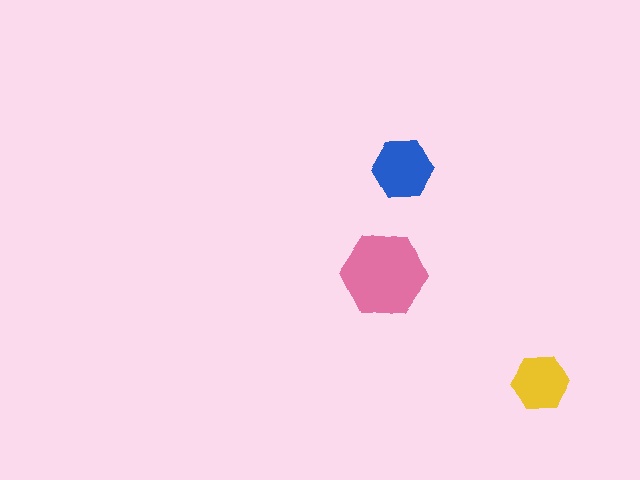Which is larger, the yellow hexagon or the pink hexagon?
The pink one.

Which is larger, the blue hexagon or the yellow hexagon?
The blue one.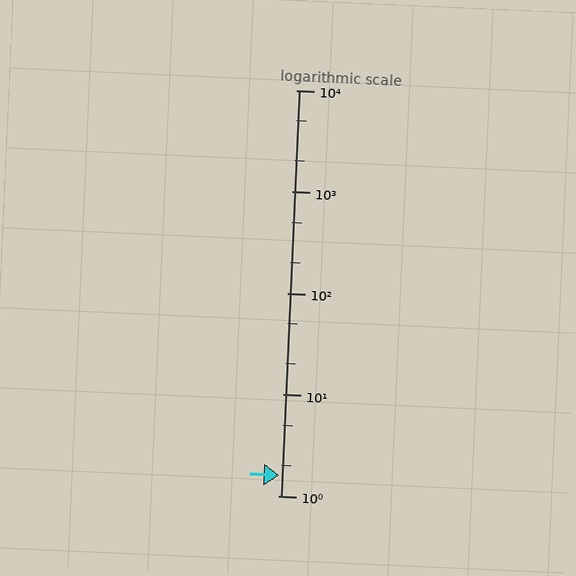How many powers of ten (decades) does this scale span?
The scale spans 4 decades, from 1 to 10000.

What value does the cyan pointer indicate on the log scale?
The pointer indicates approximately 1.6.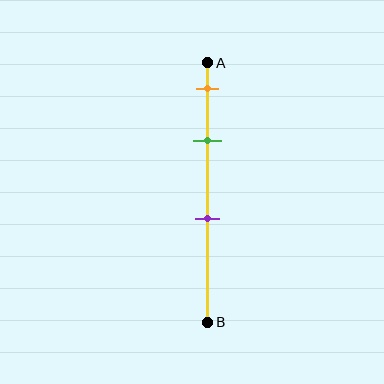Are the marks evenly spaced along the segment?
No, the marks are not evenly spaced.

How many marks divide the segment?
There are 3 marks dividing the segment.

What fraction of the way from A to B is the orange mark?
The orange mark is approximately 10% (0.1) of the way from A to B.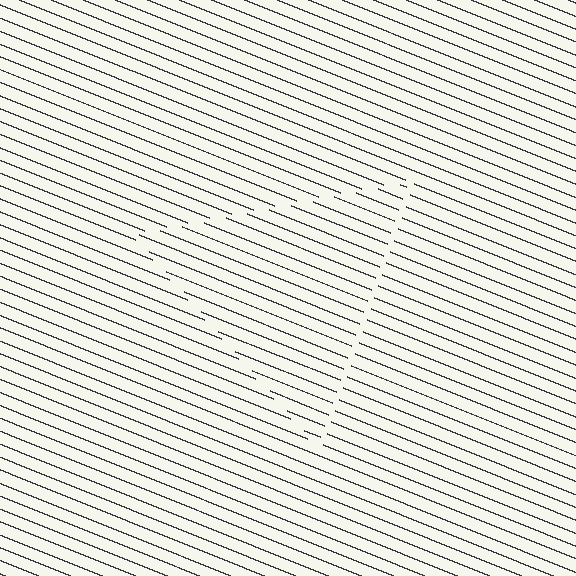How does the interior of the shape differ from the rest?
The interior of the shape contains the same grating, shifted by half a period — the contour is defined by the phase discontinuity where line-ends from the inner and outer gratings abut.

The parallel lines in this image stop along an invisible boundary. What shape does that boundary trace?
An illusory triangle. The interior of the shape contains the same grating, shifted by half a period — the contour is defined by the phase discontinuity where line-ends from the inner and outer gratings abut.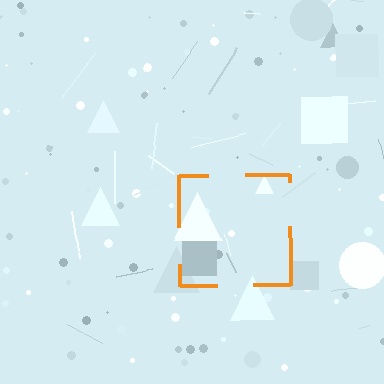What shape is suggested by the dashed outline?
The dashed outline suggests a square.